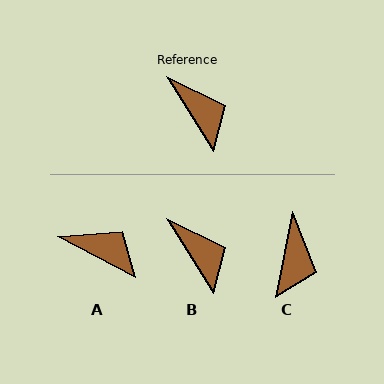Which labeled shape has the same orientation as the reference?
B.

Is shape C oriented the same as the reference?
No, it is off by about 43 degrees.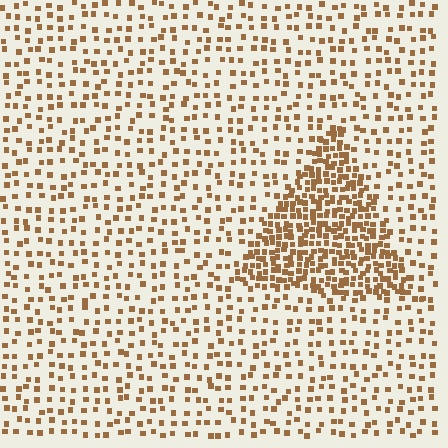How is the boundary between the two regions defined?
The boundary is defined by a change in element density (approximately 2.7x ratio). All elements are the same color, size, and shape.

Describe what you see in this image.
The image contains small brown elements arranged at two different densities. A triangle-shaped region is visible where the elements are more densely packed than the surrounding area.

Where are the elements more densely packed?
The elements are more densely packed inside the triangle boundary.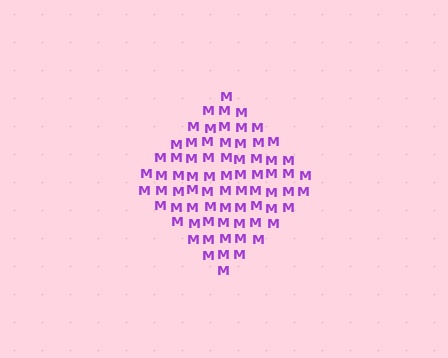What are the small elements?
The small elements are letter M's.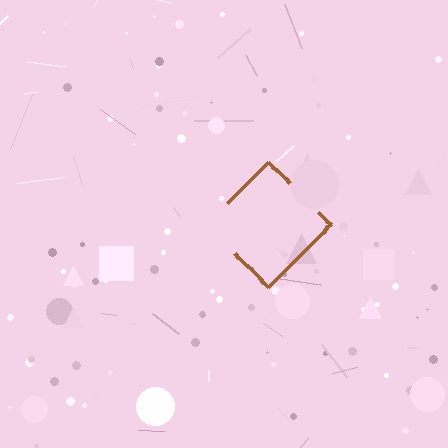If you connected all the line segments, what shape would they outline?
They would outline a diamond.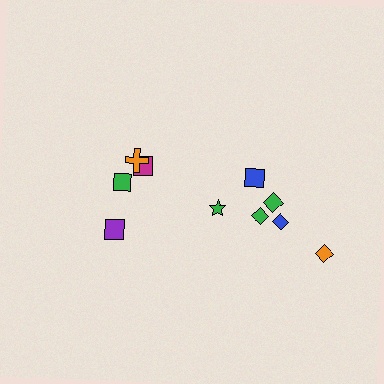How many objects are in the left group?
There are 4 objects.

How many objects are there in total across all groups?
There are 10 objects.